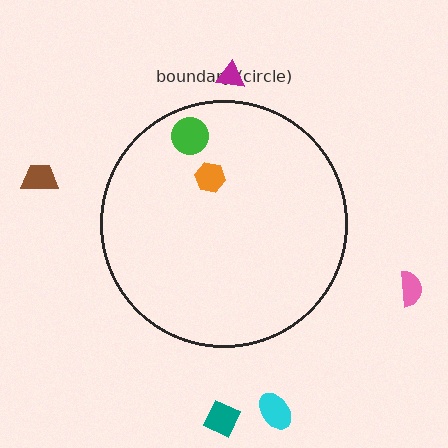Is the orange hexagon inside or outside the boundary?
Inside.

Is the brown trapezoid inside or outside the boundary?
Outside.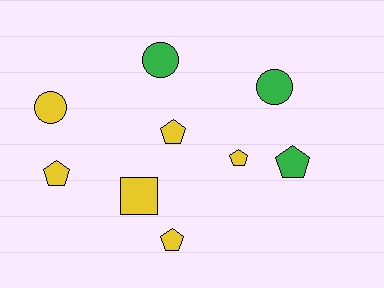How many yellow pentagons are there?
There are 4 yellow pentagons.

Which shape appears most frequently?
Pentagon, with 5 objects.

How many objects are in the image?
There are 9 objects.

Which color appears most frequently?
Yellow, with 6 objects.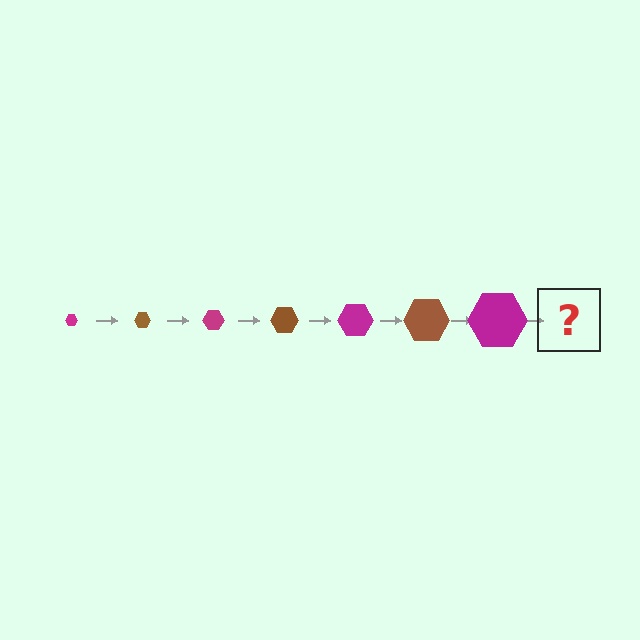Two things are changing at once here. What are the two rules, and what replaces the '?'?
The two rules are that the hexagon grows larger each step and the color cycles through magenta and brown. The '?' should be a brown hexagon, larger than the previous one.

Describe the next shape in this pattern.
It should be a brown hexagon, larger than the previous one.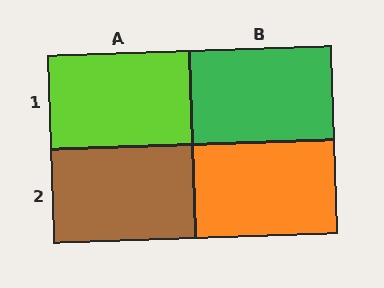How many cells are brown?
1 cell is brown.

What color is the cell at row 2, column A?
Brown.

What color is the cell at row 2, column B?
Orange.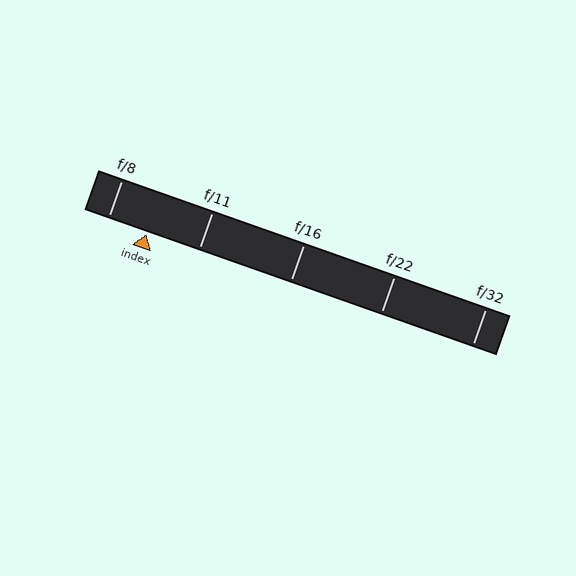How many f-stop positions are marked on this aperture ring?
There are 5 f-stop positions marked.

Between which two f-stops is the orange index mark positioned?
The index mark is between f/8 and f/11.